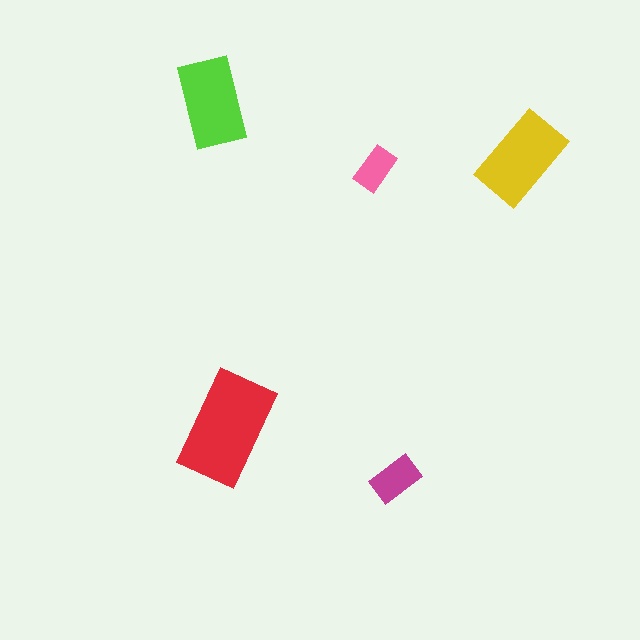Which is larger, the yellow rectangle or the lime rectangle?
The yellow one.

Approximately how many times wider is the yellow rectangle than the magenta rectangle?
About 2 times wider.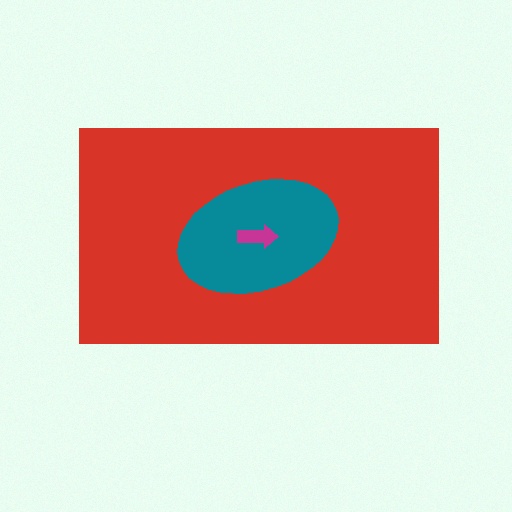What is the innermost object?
The magenta arrow.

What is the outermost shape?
The red rectangle.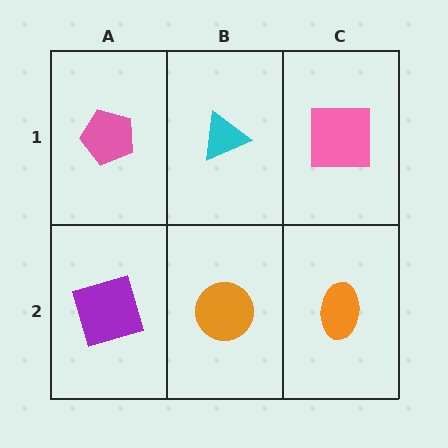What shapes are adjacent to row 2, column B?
A cyan triangle (row 1, column B), a purple square (row 2, column A), an orange ellipse (row 2, column C).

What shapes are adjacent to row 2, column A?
A pink pentagon (row 1, column A), an orange circle (row 2, column B).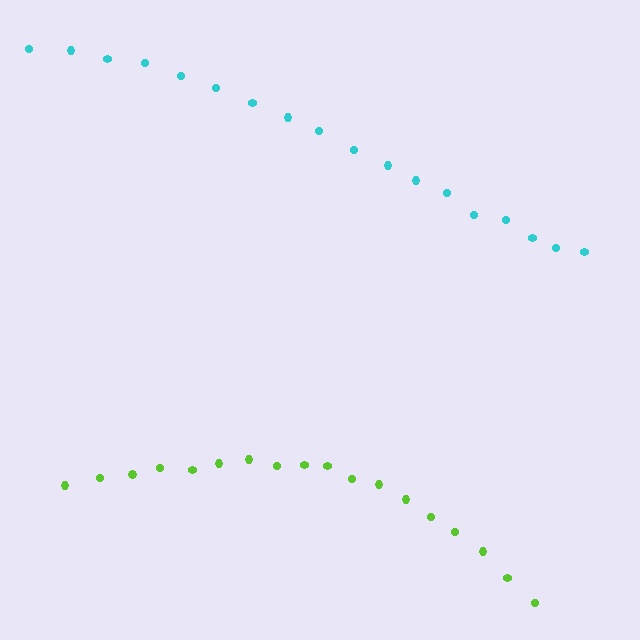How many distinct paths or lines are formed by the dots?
There are 2 distinct paths.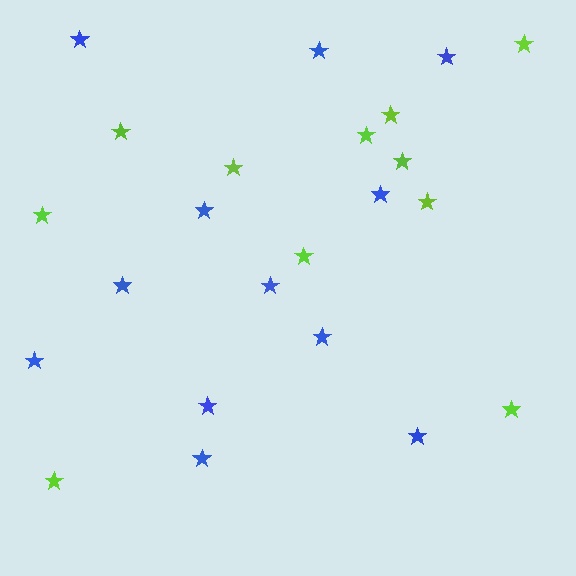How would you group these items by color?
There are 2 groups: one group of blue stars (12) and one group of lime stars (11).